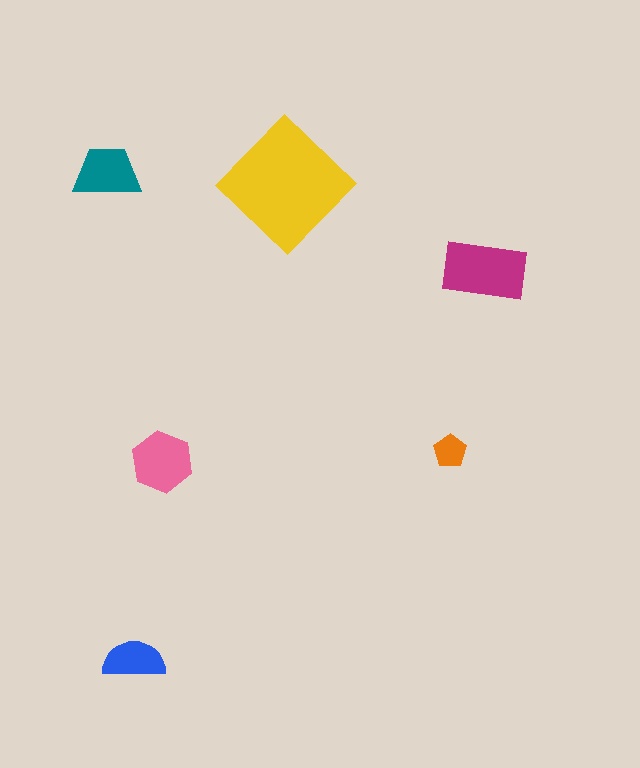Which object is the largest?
The yellow diamond.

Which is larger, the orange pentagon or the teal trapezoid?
The teal trapezoid.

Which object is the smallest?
The orange pentagon.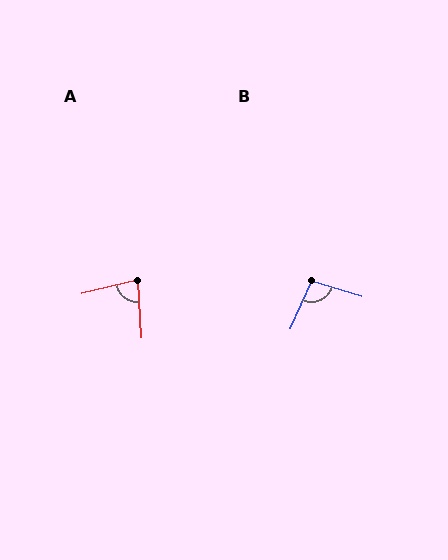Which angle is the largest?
B, at approximately 96 degrees.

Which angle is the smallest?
A, at approximately 80 degrees.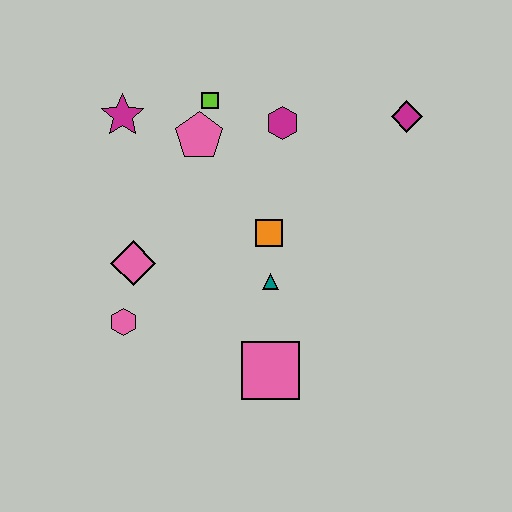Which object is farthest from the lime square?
The pink square is farthest from the lime square.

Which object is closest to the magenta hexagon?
The lime square is closest to the magenta hexagon.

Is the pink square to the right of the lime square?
Yes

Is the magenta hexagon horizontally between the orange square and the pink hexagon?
No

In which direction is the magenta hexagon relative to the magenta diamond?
The magenta hexagon is to the left of the magenta diamond.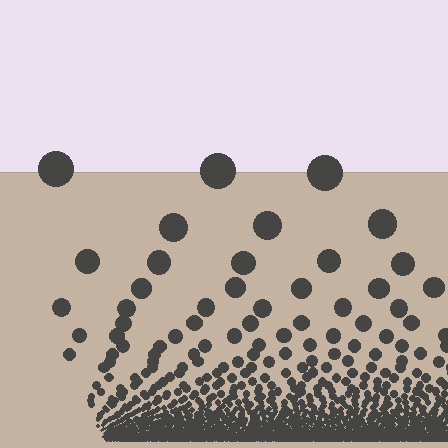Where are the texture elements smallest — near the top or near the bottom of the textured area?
Near the bottom.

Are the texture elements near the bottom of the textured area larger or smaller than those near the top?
Smaller. The gradient is inverted — elements near the bottom are smaller and denser.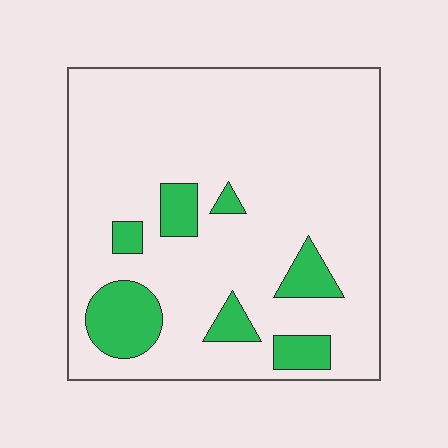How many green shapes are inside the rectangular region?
7.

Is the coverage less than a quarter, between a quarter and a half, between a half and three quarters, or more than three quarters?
Less than a quarter.